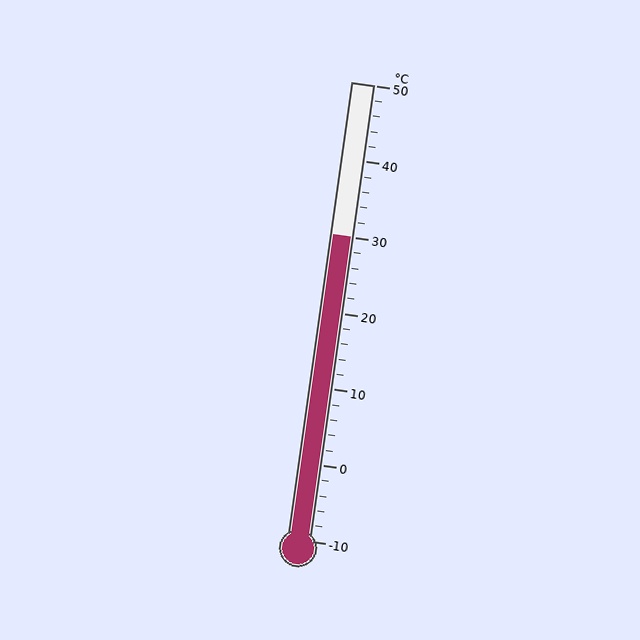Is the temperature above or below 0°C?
The temperature is above 0°C.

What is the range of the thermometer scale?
The thermometer scale ranges from -10°C to 50°C.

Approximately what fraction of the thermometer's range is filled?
The thermometer is filled to approximately 65% of its range.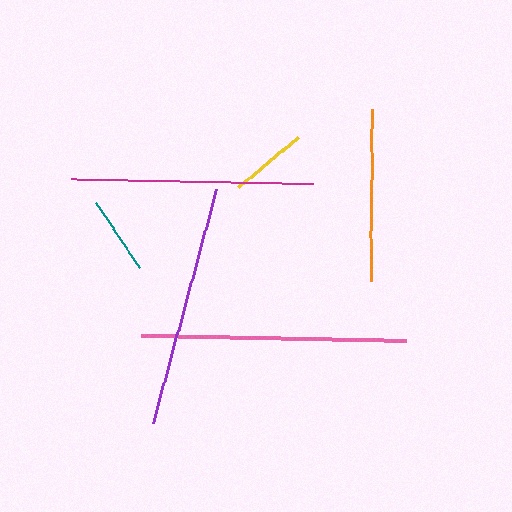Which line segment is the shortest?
The yellow line is the shortest at approximately 78 pixels.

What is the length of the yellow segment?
The yellow segment is approximately 78 pixels long.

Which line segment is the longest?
The pink line is the longest at approximately 264 pixels.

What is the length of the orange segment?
The orange segment is approximately 172 pixels long.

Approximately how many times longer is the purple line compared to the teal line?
The purple line is approximately 3.1 times the length of the teal line.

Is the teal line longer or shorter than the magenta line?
The magenta line is longer than the teal line.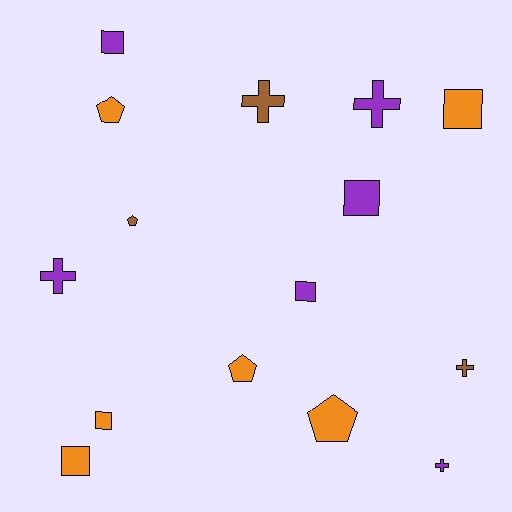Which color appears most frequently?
Purple, with 6 objects.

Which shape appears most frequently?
Square, with 6 objects.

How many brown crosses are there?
There are 2 brown crosses.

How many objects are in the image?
There are 15 objects.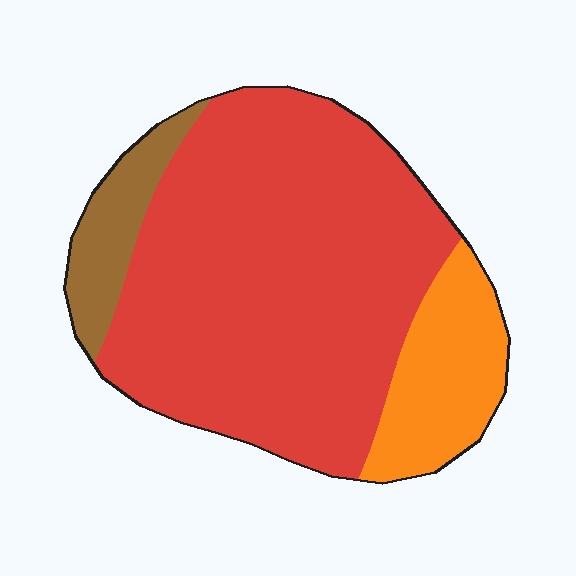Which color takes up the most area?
Red, at roughly 75%.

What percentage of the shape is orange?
Orange takes up about one sixth (1/6) of the shape.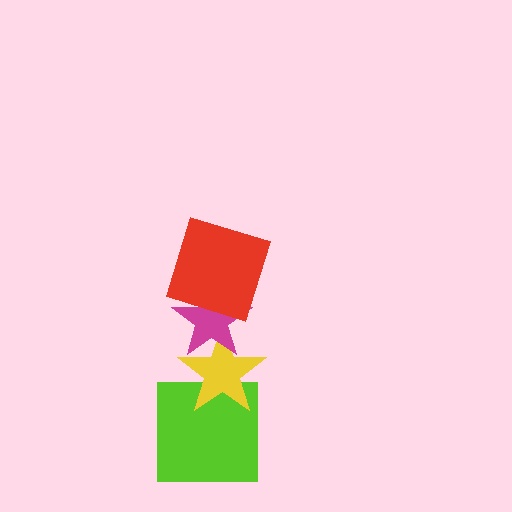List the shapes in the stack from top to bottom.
From top to bottom: the red square, the magenta star, the yellow star, the lime square.